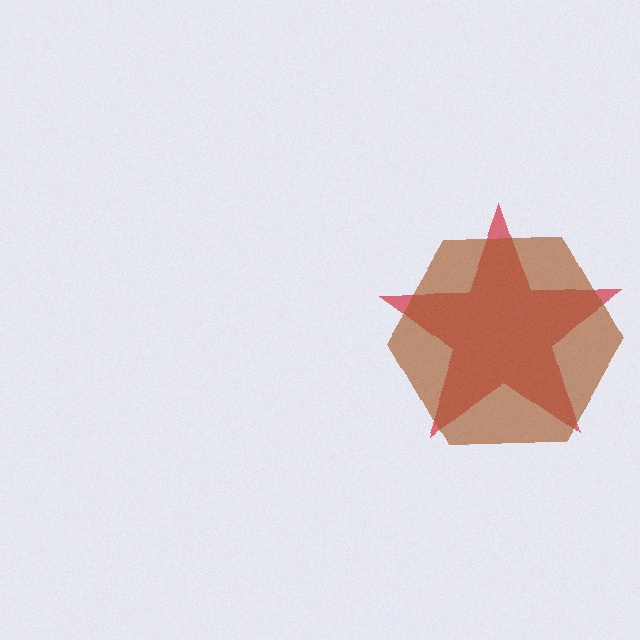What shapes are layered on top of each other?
The layered shapes are: a red star, a brown hexagon.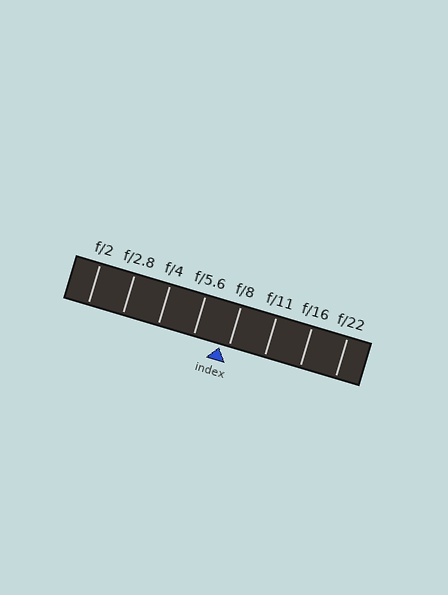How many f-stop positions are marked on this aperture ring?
There are 8 f-stop positions marked.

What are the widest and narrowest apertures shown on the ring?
The widest aperture shown is f/2 and the narrowest is f/22.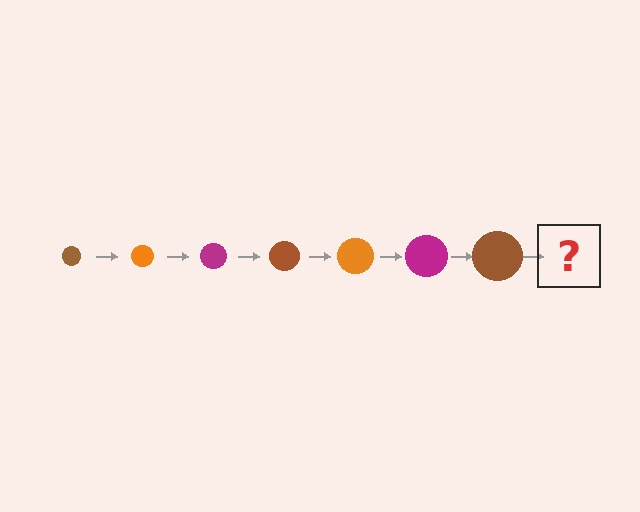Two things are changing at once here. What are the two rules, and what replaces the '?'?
The two rules are that the circle grows larger each step and the color cycles through brown, orange, and magenta. The '?' should be an orange circle, larger than the previous one.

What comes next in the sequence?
The next element should be an orange circle, larger than the previous one.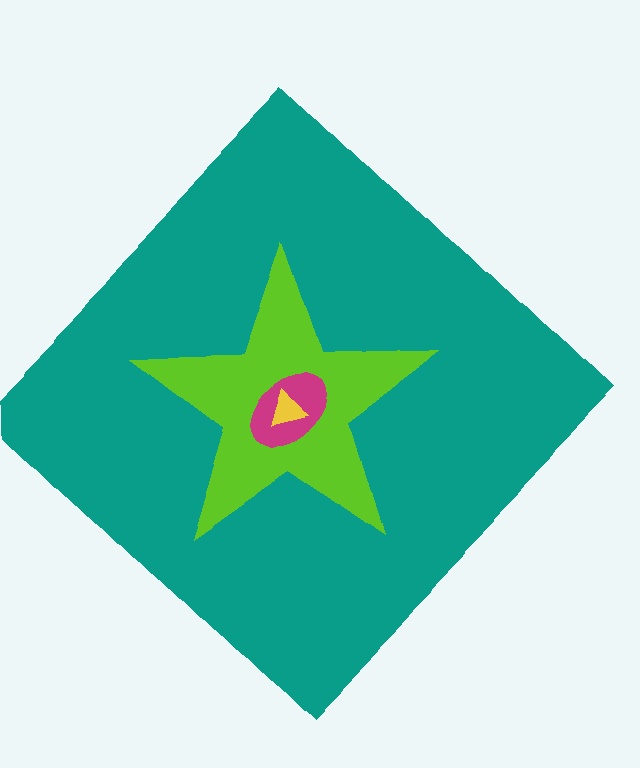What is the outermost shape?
The teal diamond.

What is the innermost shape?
The yellow triangle.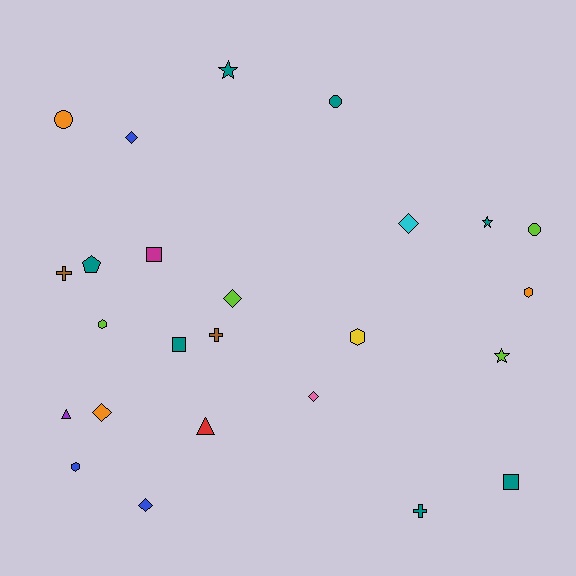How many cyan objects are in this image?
There is 1 cyan object.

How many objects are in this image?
There are 25 objects.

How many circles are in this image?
There are 3 circles.